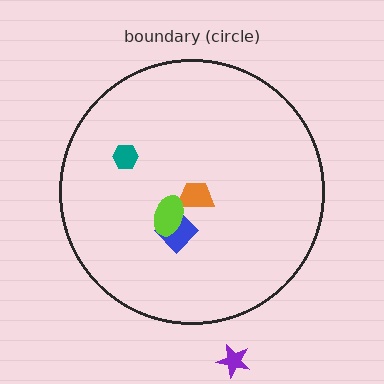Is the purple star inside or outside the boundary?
Outside.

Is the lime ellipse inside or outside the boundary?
Inside.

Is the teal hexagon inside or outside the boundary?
Inside.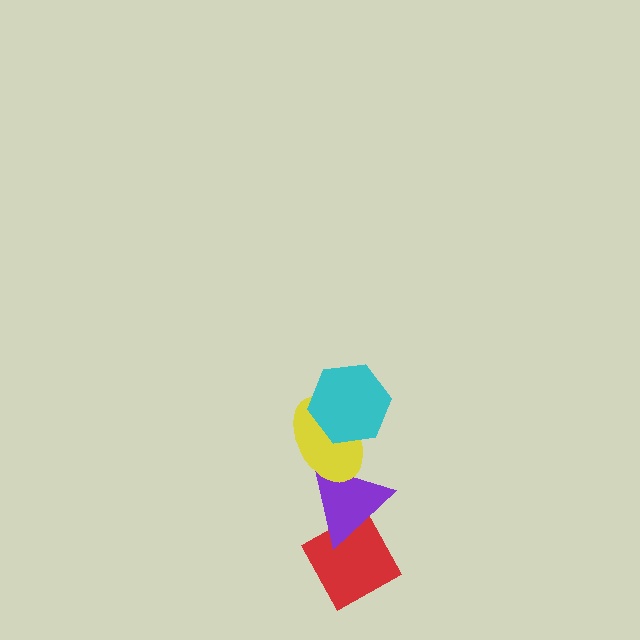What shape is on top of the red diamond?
The purple triangle is on top of the red diamond.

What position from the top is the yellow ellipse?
The yellow ellipse is 2nd from the top.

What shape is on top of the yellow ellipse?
The cyan hexagon is on top of the yellow ellipse.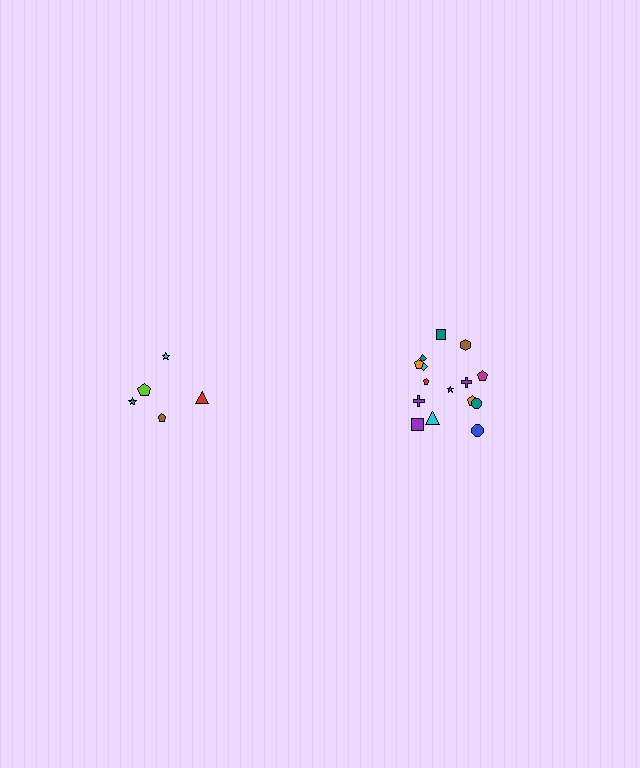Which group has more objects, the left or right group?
The right group.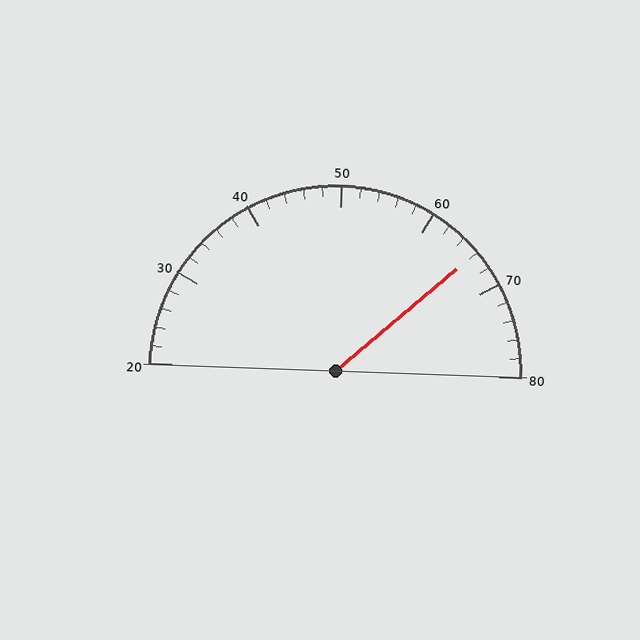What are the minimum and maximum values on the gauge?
The gauge ranges from 20 to 80.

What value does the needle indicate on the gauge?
The needle indicates approximately 66.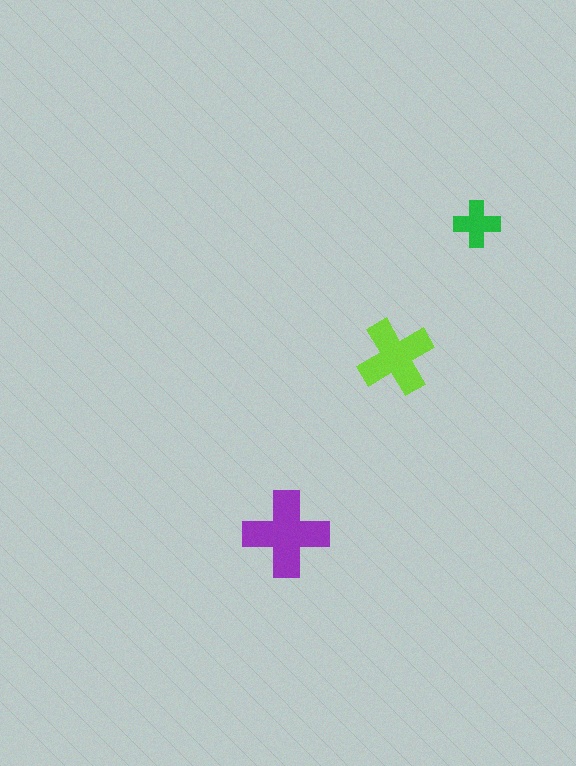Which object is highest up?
The green cross is topmost.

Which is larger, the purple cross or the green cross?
The purple one.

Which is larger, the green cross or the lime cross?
The lime one.